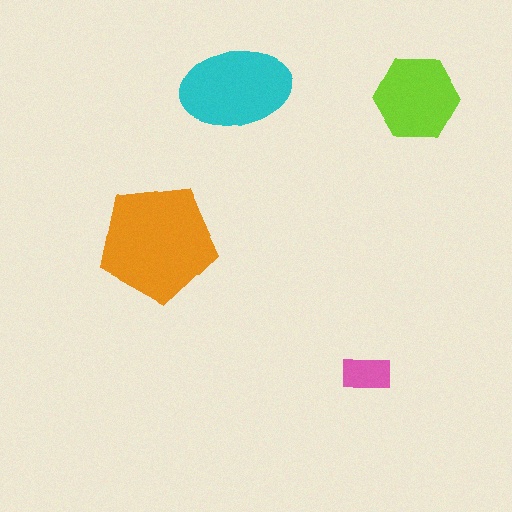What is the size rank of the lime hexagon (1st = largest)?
3rd.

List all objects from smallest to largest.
The pink rectangle, the lime hexagon, the cyan ellipse, the orange pentagon.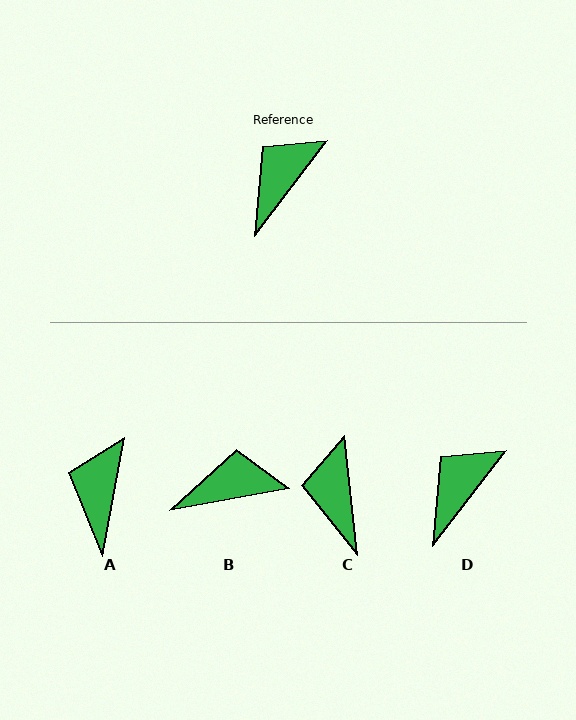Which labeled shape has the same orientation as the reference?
D.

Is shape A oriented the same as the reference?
No, it is off by about 27 degrees.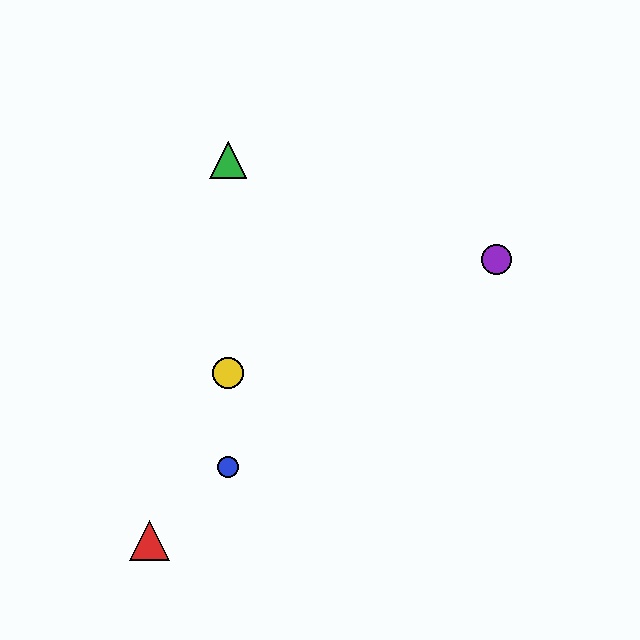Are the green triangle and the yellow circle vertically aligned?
Yes, both are at x≈228.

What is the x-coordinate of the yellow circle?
The yellow circle is at x≈228.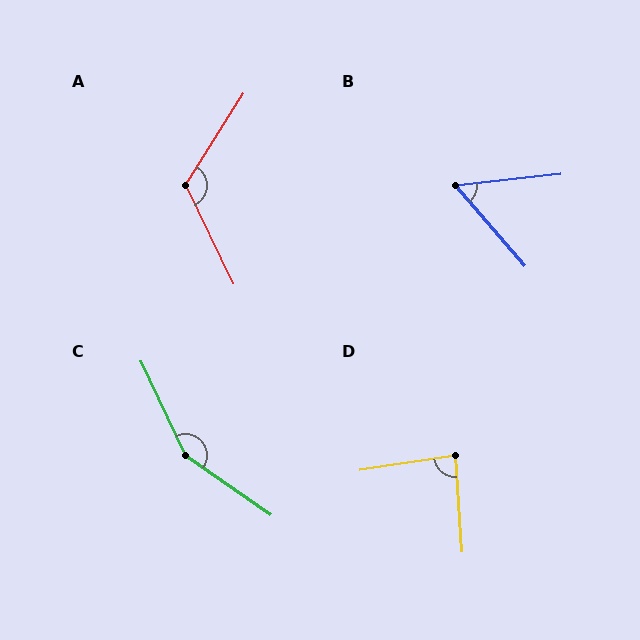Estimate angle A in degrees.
Approximately 122 degrees.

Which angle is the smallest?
B, at approximately 55 degrees.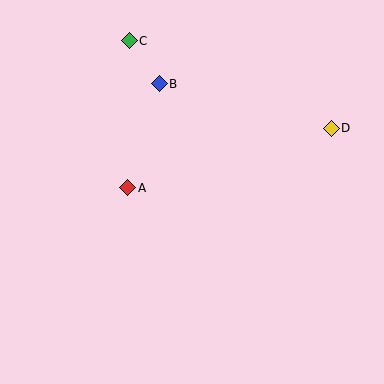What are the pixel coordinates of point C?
Point C is at (129, 41).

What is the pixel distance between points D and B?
The distance between D and B is 178 pixels.